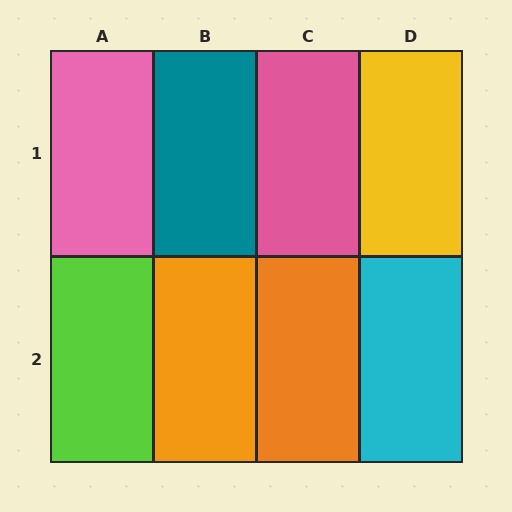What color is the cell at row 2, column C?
Orange.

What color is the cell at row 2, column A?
Lime.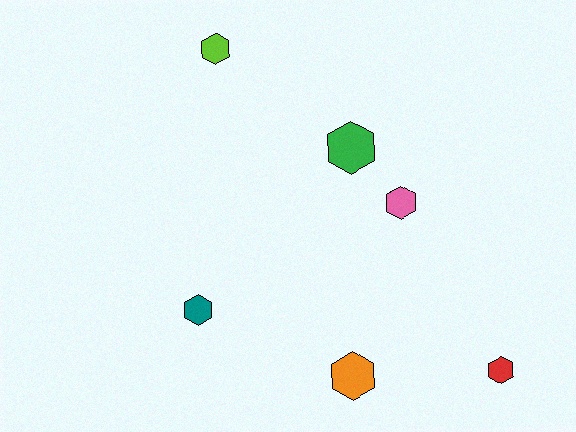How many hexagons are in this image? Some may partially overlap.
There are 6 hexagons.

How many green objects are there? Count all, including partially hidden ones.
There is 1 green object.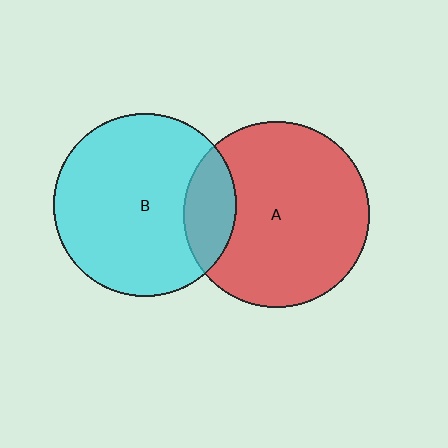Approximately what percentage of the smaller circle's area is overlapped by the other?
Approximately 20%.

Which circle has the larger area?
Circle A (red).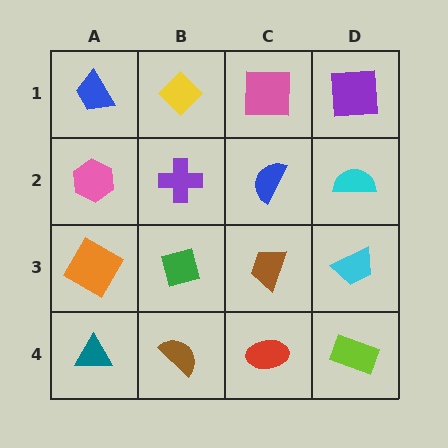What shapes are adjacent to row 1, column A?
A pink hexagon (row 2, column A), a yellow diamond (row 1, column B).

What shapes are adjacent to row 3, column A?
A pink hexagon (row 2, column A), a teal triangle (row 4, column A), a green square (row 3, column B).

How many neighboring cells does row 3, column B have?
4.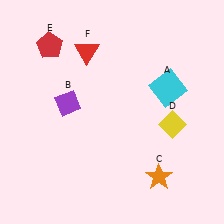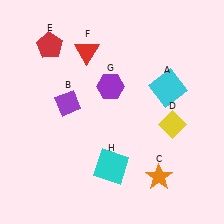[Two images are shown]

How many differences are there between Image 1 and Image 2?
There are 2 differences between the two images.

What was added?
A purple hexagon (G), a cyan square (H) were added in Image 2.